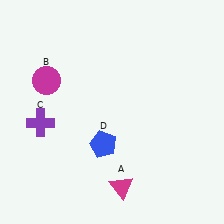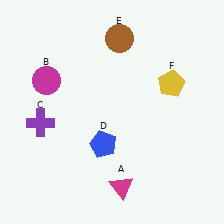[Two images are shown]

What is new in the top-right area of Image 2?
A yellow pentagon (F) was added in the top-right area of Image 2.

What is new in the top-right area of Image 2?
A brown circle (E) was added in the top-right area of Image 2.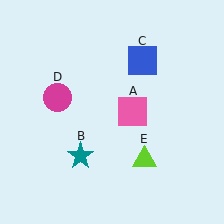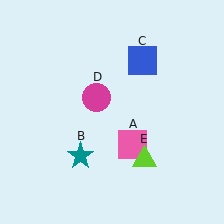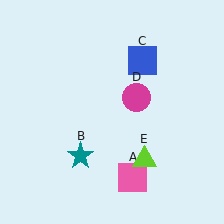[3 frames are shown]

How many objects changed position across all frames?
2 objects changed position: pink square (object A), magenta circle (object D).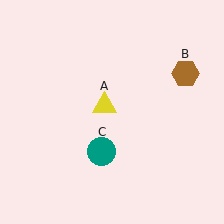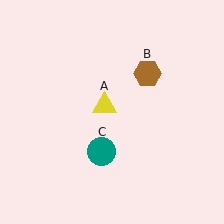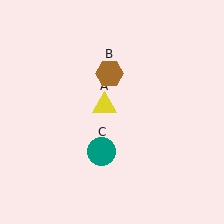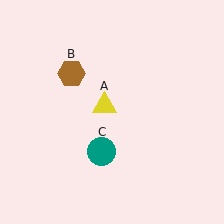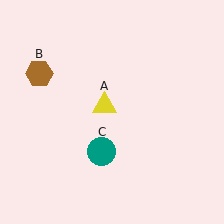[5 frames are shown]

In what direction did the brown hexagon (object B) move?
The brown hexagon (object B) moved left.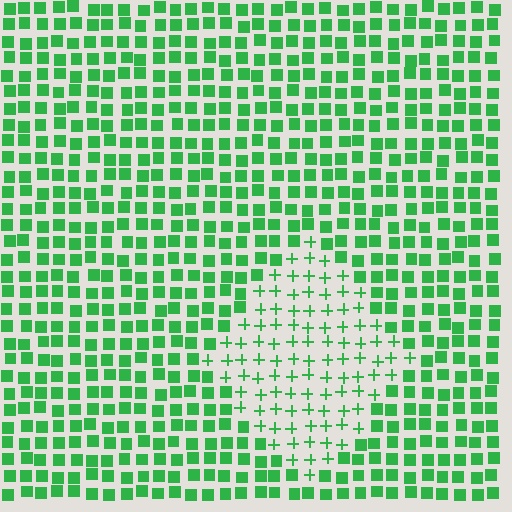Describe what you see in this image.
The image is filled with small green elements arranged in a uniform grid. A diamond-shaped region contains plus signs, while the surrounding area contains squares. The boundary is defined purely by the change in element shape.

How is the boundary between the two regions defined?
The boundary is defined by a change in element shape: plus signs inside vs. squares outside. All elements share the same color and spacing.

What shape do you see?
I see a diamond.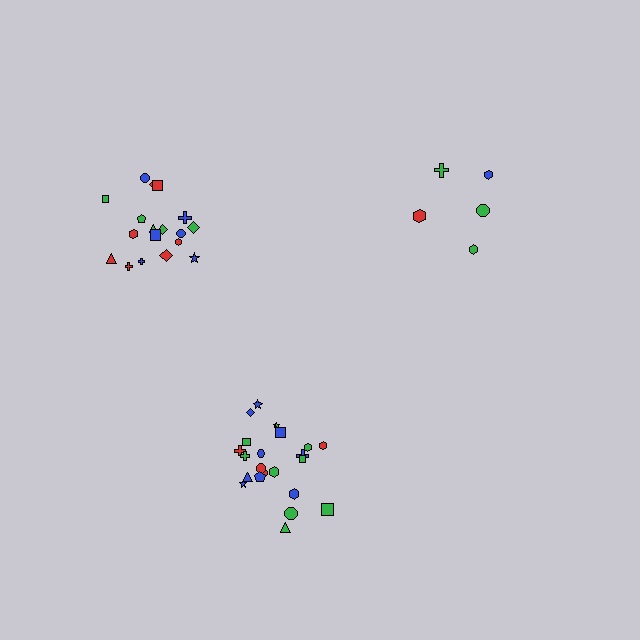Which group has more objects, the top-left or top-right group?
The top-left group.